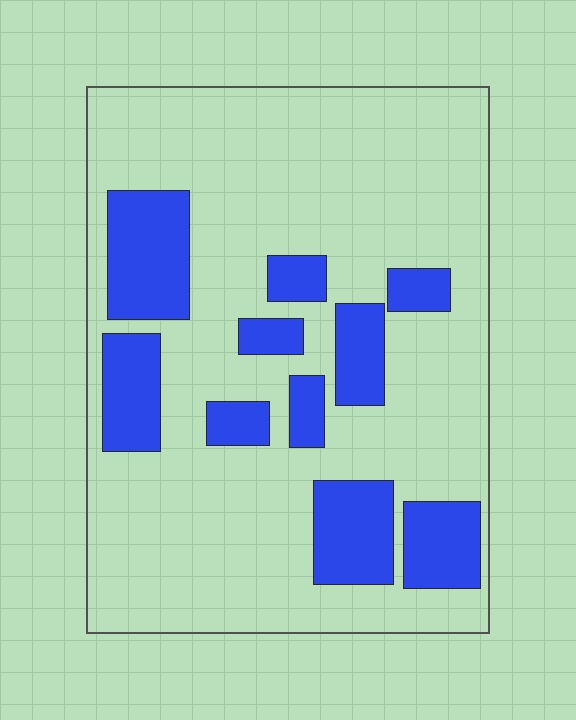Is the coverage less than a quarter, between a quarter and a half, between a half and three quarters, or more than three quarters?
Less than a quarter.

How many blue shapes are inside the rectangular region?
10.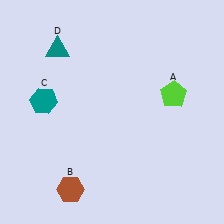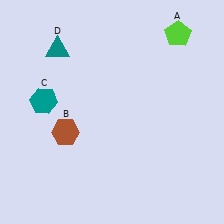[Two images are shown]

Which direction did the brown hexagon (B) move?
The brown hexagon (B) moved up.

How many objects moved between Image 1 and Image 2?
2 objects moved between the two images.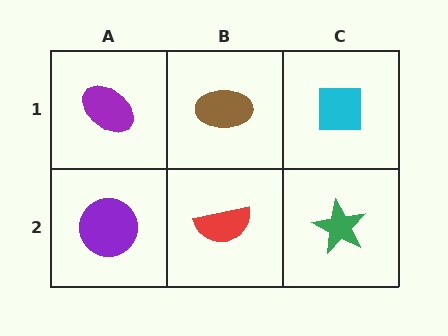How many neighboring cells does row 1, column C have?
2.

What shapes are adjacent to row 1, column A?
A purple circle (row 2, column A), a brown ellipse (row 1, column B).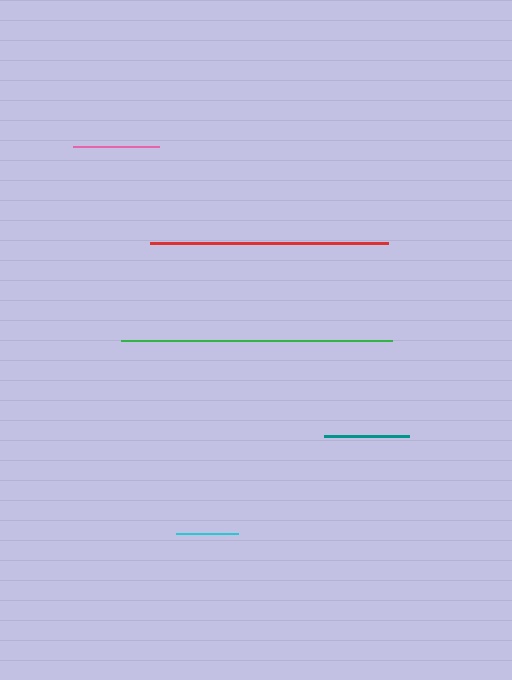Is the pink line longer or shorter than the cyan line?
The pink line is longer than the cyan line.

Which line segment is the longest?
The green line is the longest at approximately 271 pixels.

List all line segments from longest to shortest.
From longest to shortest: green, red, pink, teal, cyan.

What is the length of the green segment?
The green segment is approximately 271 pixels long.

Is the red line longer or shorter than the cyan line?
The red line is longer than the cyan line.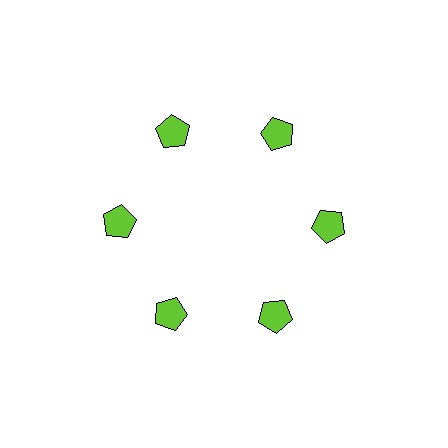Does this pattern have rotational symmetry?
Yes, this pattern has 6-fold rotational symmetry. It looks the same after rotating 60 degrees around the center.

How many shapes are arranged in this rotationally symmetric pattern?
There are 6 shapes, arranged in 6 groups of 1.